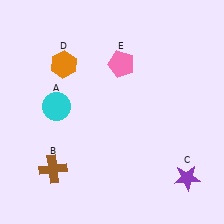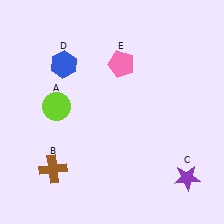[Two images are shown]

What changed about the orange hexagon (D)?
In Image 1, D is orange. In Image 2, it changed to blue.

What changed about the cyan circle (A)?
In Image 1, A is cyan. In Image 2, it changed to lime.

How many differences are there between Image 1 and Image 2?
There are 2 differences between the two images.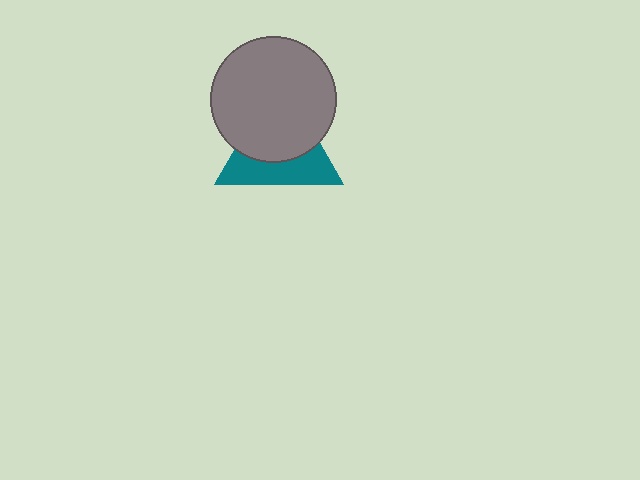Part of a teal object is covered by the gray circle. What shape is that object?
It is a triangle.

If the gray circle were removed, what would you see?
You would see the complete teal triangle.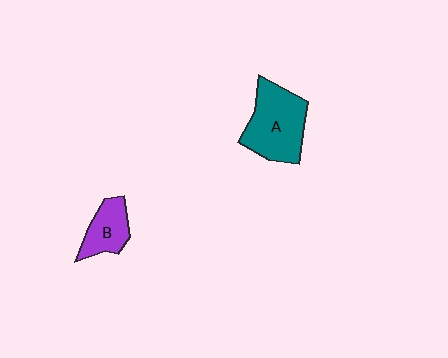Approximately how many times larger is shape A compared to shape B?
Approximately 1.8 times.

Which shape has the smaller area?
Shape B (purple).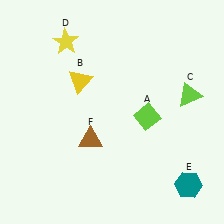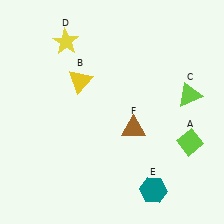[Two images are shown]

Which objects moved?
The objects that moved are: the lime diamond (A), the teal hexagon (E), the brown triangle (F).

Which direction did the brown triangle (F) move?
The brown triangle (F) moved right.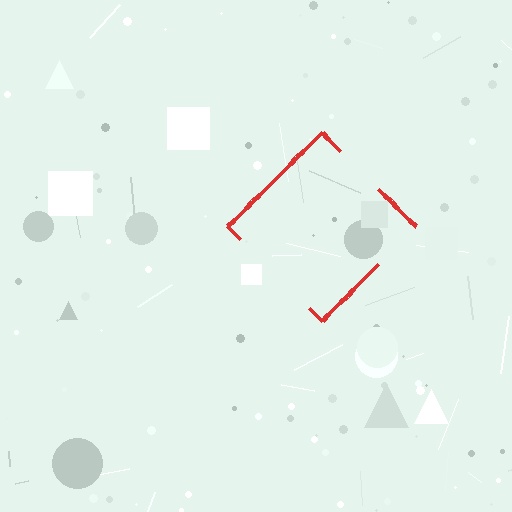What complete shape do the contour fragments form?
The contour fragments form a diamond.